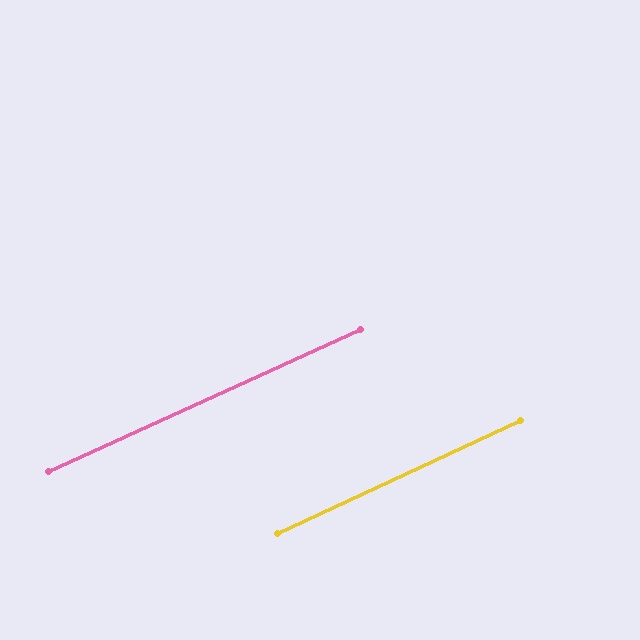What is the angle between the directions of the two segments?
Approximately 0 degrees.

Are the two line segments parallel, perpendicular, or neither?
Parallel — their directions differ by only 0.4°.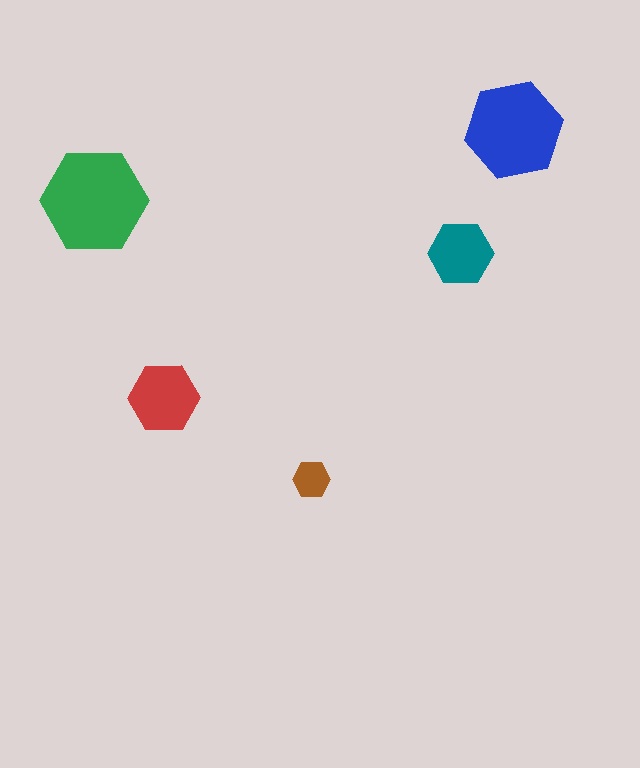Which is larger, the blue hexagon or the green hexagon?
The green one.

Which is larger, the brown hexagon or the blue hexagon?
The blue one.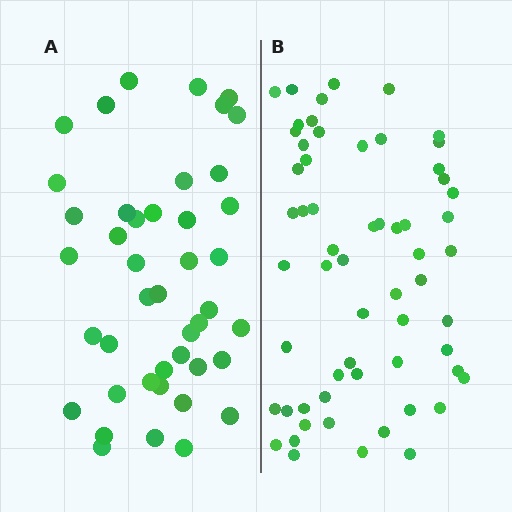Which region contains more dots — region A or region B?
Region B (the right region) has more dots.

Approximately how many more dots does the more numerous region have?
Region B has approximately 15 more dots than region A.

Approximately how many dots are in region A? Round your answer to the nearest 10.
About 40 dots. (The exact count is 43, which rounds to 40.)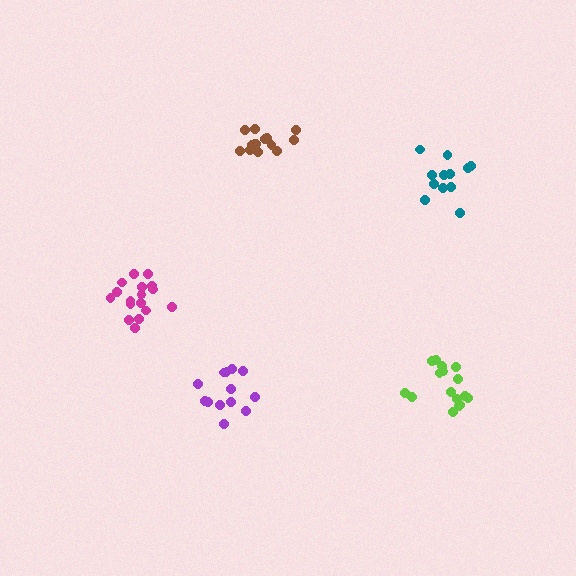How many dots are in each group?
Group 1: 17 dots, Group 2: 12 dots, Group 3: 16 dots, Group 4: 14 dots, Group 5: 13 dots (72 total).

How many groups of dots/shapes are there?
There are 5 groups.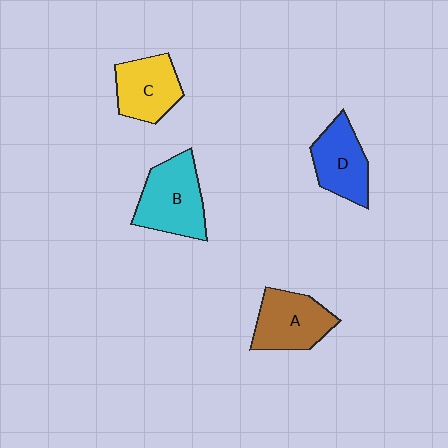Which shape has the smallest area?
Shape D (blue).